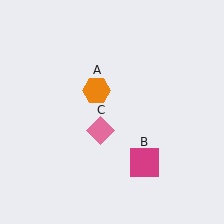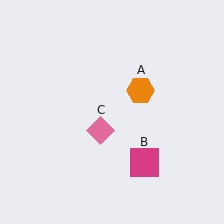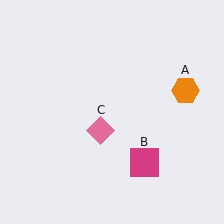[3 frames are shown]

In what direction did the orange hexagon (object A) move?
The orange hexagon (object A) moved right.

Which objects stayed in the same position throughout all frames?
Magenta square (object B) and pink diamond (object C) remained stationary.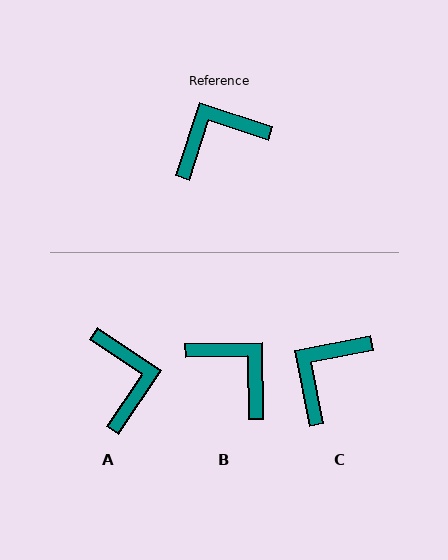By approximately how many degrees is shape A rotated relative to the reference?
Approximately 106 degrees clockwise.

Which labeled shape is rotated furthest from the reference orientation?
A, about 106 degrees away.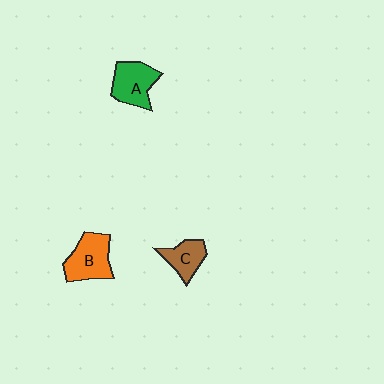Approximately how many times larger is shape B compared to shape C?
Approximately 1.5 times.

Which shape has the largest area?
Shape B (orange).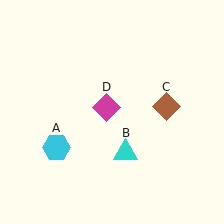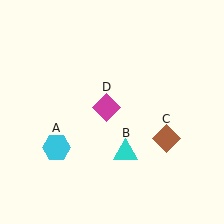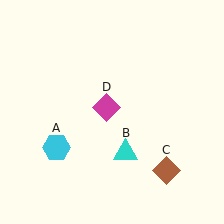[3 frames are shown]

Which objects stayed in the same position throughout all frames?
Cyan hexagon (object A) and cyan triangle (object B) and magenta diamond (object D) remained stationary.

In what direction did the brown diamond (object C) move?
The brown diamond (object C) moved down.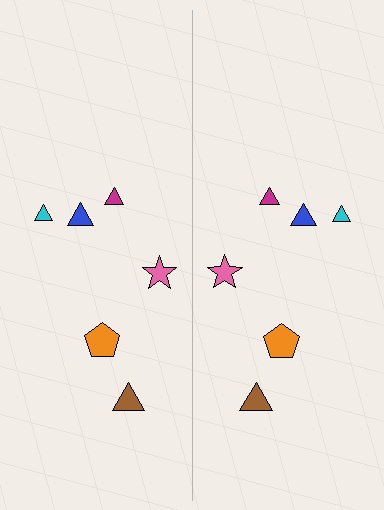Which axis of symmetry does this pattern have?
The pattern has a vertical axis of symmetry running through the center of the image.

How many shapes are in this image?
There are 12 shapes in this image.